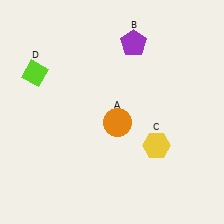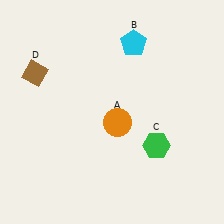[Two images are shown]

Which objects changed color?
B changed from purple to cyan. C changed from yellow to green. D changed from lime to brown.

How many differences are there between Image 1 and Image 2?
There are 3 differences between the two images.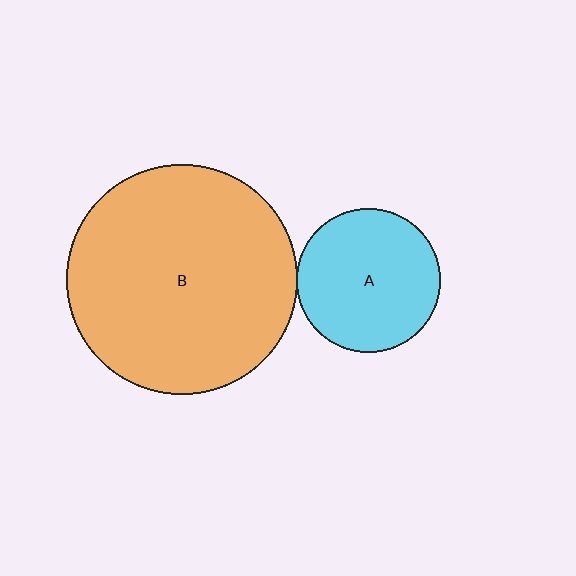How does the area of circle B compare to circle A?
Approximately 2.6 times.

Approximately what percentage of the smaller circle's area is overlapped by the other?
Approximately 5%.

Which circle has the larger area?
Circle B (orange).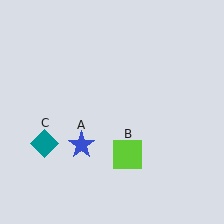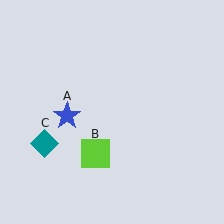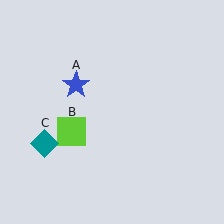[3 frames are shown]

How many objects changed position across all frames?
2 objects changed position: blue star (object A), lime square (object B).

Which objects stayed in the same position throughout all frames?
Teal diamond (object C) remained stationary.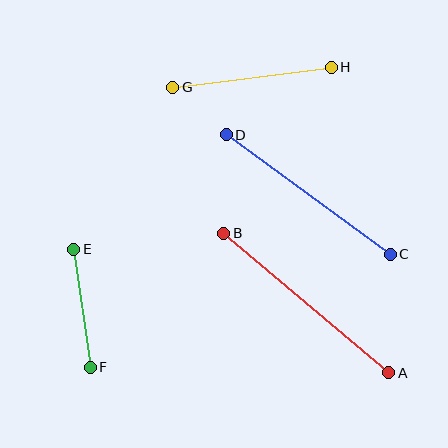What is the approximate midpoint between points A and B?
The midpoint is at approximately (306, 303) pixels.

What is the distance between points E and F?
The distance is approximately 119 pixels.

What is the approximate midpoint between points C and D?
The midpoint is at approximately (308, 194) pixels.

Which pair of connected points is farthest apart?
Points A and B are farthest apart.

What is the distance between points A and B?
The distance is approximately 216 pixels.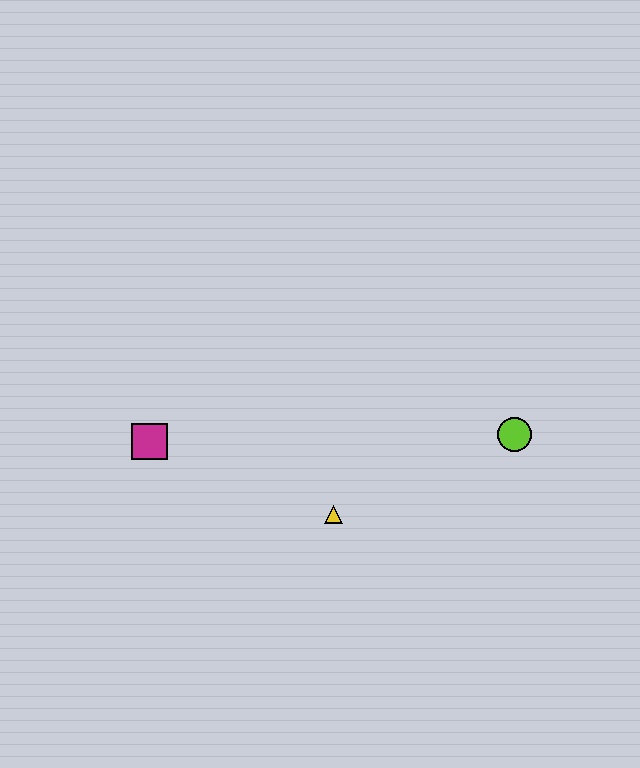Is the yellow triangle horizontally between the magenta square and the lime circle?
Yes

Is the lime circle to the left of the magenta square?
No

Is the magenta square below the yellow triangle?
No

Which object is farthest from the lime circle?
The magenta square is farthest from the lime circle.